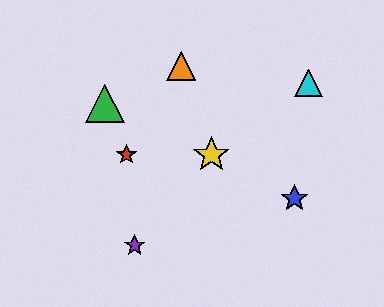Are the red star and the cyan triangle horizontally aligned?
No, the red star is at y≈155 and the cyan triangle is at y≈83.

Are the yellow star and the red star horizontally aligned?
Yes, both are at y≈155.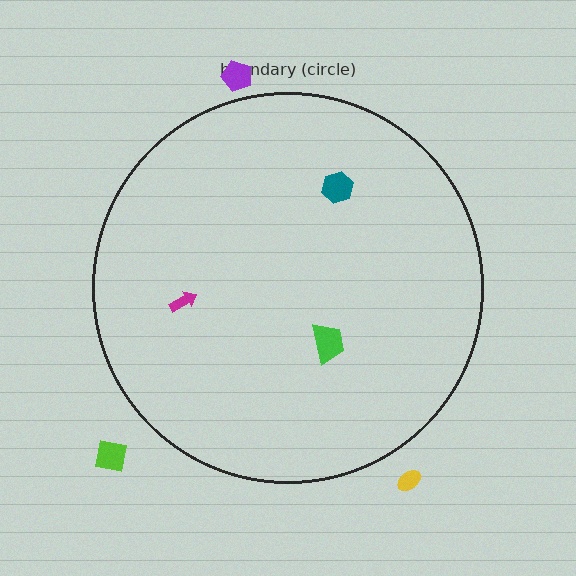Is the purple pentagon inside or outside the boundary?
Outside.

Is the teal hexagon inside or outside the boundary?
Inside.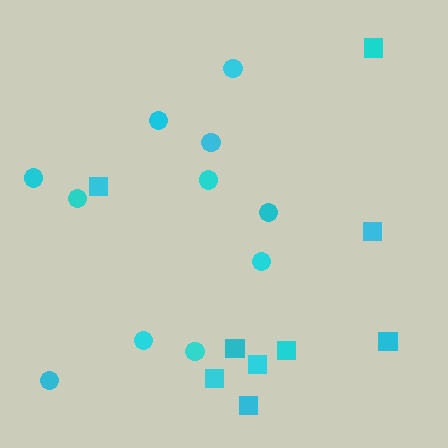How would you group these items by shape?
There are 2 groups: one group of circles (11) and one group of squares (9).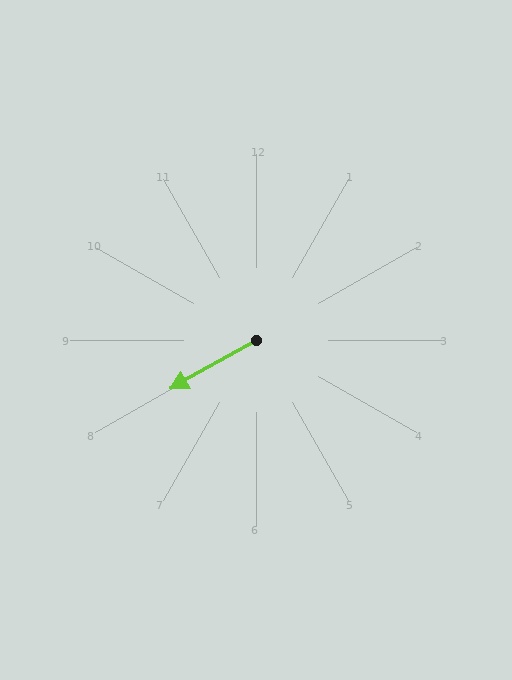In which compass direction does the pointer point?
Southwest.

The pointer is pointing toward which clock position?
Roughly 8 o'clock.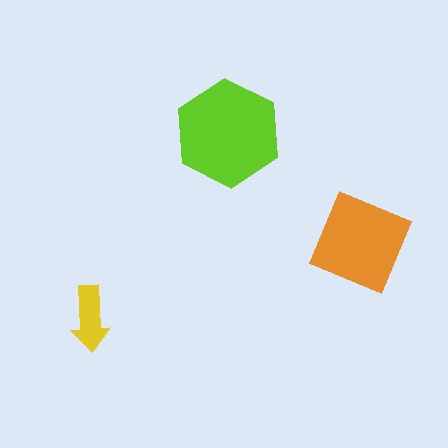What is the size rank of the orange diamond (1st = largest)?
2nd.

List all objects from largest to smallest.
The lime hexagon, the orange diamond, the yellow arrow.